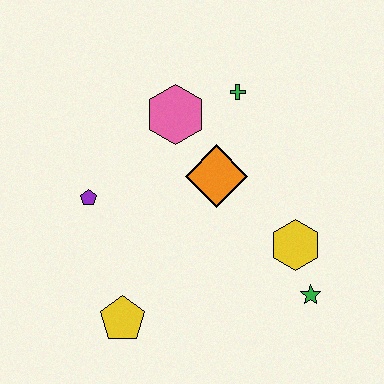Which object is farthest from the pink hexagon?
The green star is farthest from the pink hexagon.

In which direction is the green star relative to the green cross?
The green star is below the green cross.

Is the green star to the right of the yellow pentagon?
Yes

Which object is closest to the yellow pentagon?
The purple pentagon is closest to the yellow pentagon.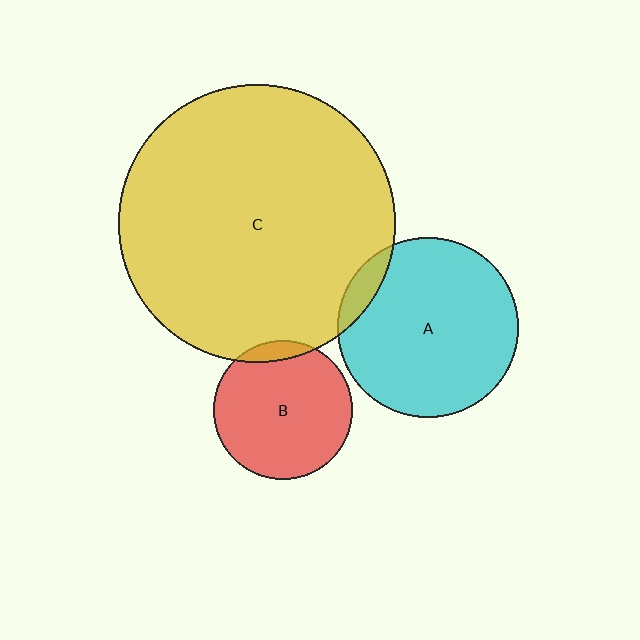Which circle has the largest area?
Circle C (yellow).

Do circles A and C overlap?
Yes.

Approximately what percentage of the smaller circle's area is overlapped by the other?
Approximately 10%.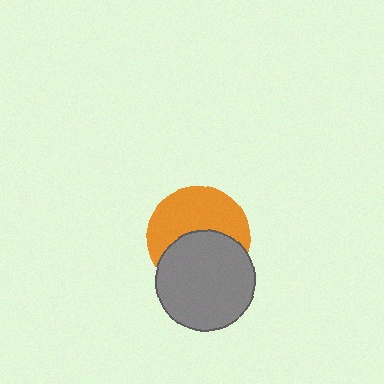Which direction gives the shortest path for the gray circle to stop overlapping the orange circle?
Moving down gives the shortest separation.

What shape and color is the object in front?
The object in front is a gray circle.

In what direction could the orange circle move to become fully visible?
The orange circle could move up. That would shift it out from behind the gray circle entirely.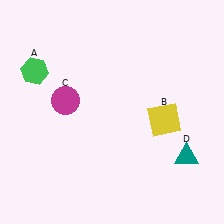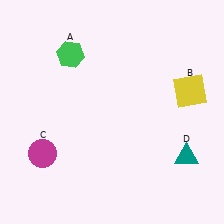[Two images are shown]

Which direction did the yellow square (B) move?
The yellow square (B) moved up.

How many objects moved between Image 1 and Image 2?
3 objects moved between the two images.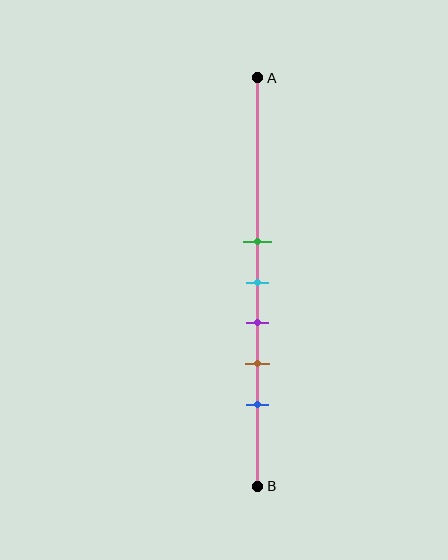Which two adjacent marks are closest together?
The green and cyan marks are the closest adjacent pair.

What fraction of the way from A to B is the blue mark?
The blue mark is approximately 80% (0.8) of the way from A to B.